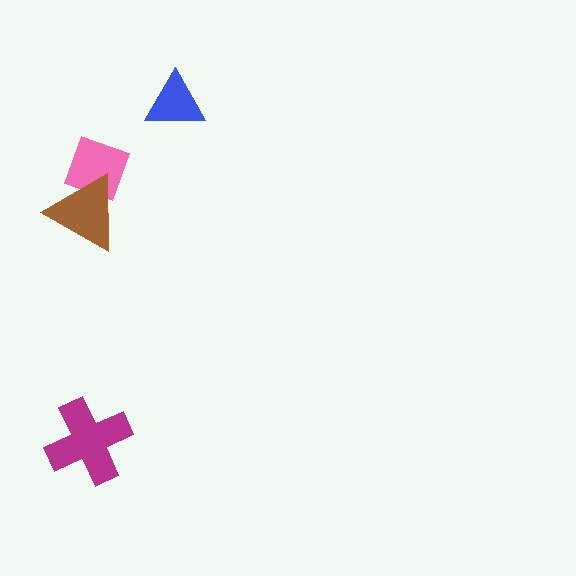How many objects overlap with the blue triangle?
0 objects overlap with the blue triangle.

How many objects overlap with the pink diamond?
1 object overlaps with the pink diamond.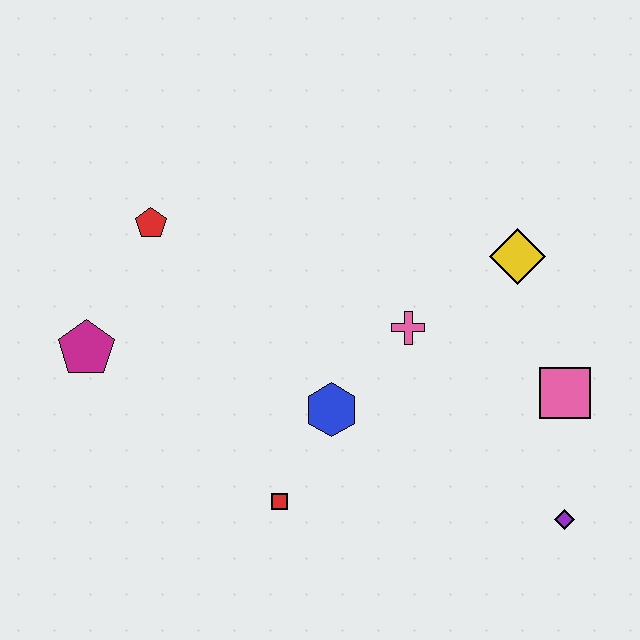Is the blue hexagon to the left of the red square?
No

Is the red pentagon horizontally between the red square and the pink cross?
No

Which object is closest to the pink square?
The purple diamond is closest to the pink square.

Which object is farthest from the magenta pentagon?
The purple diamond is farthest from the magenta pentagon.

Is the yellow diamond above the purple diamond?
Yes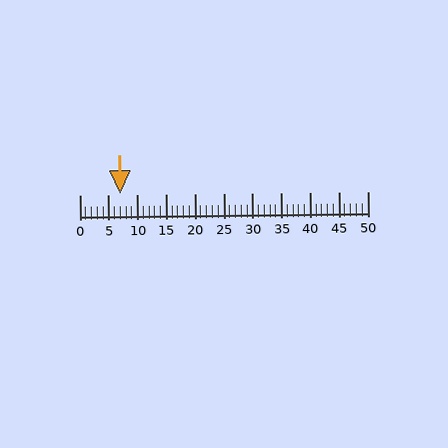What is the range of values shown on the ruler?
The ruler shows values from 0 to 50.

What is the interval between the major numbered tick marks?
The major tick marks are spaced 5 units apart.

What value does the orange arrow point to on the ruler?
The orange arrow points to approximately 7.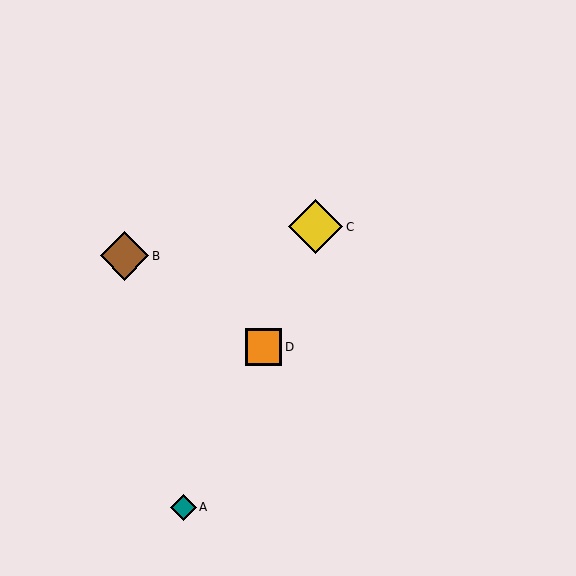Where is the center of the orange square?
The center of the orange square is at (264, 347).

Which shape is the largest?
The yellow diamond (labeled C) is the largest.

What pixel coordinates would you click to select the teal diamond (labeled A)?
Click at (183, 507) to select the teal diamond A.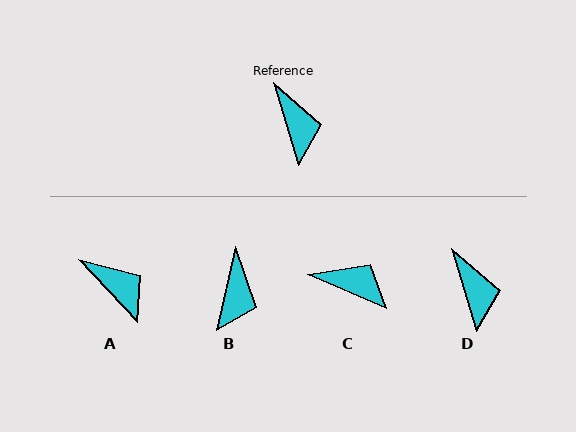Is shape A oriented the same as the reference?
No, it is off by about 27 degrees.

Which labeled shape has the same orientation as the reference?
D.